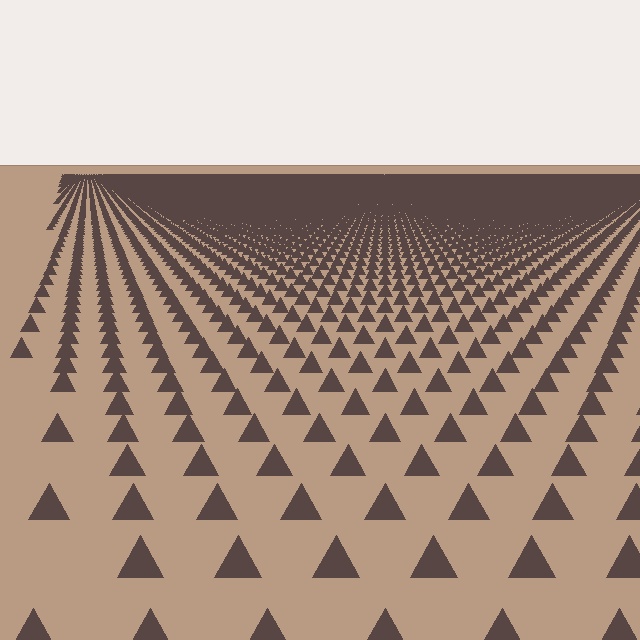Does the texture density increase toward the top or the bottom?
Density increases toward the top.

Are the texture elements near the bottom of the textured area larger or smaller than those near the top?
Larger. Near the bottom, elements are closer to the viewer and appear at a bigger on-screen size.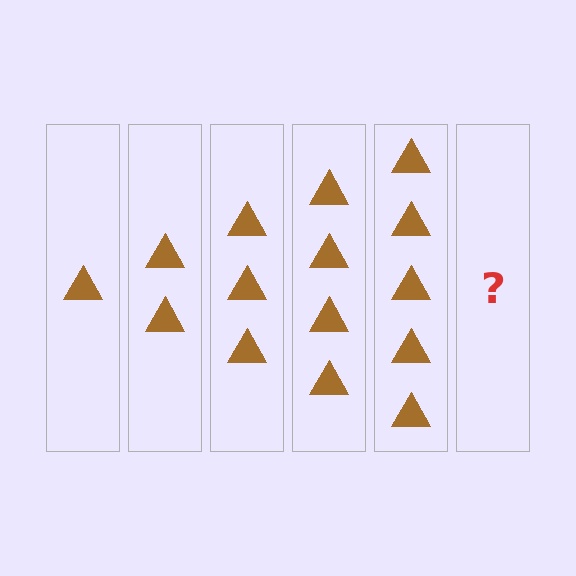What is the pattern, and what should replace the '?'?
The pattern is that each step adds one more triangle. The '?' should be 6 triangles.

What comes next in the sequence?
The next element should be 6 triangles.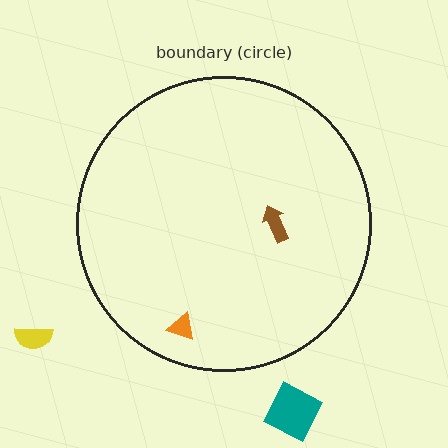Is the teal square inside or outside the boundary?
Outside.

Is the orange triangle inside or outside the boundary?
Inside.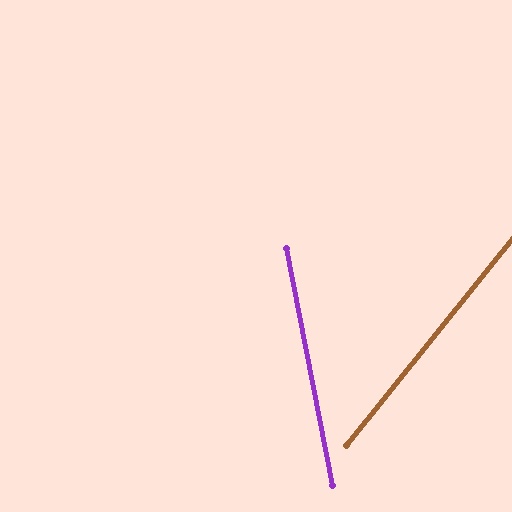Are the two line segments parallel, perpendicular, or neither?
Neither parallel nor perpendicular — they differ by about 50°.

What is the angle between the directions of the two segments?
Approximately 50 degrees.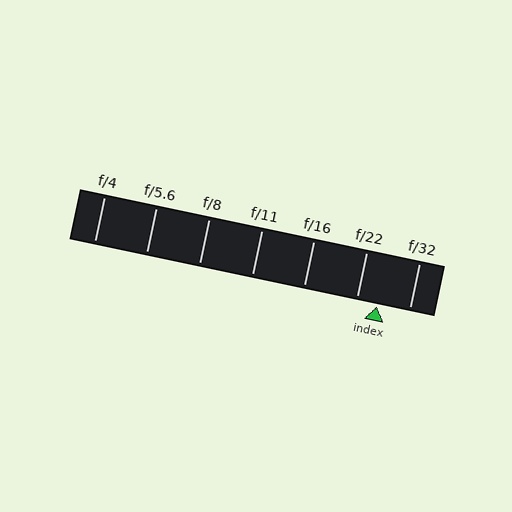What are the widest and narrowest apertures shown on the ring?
The widest aperture shown is f/4 and the narrowest is f/32.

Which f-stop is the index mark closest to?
The index mark is closest to f/22.